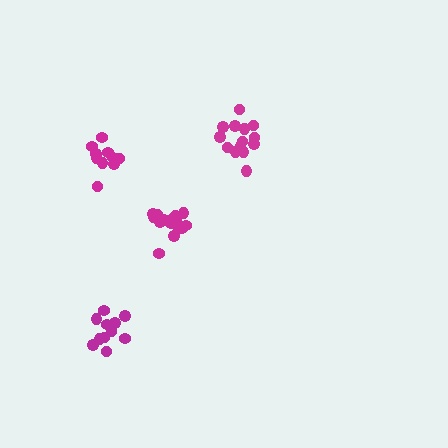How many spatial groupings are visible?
There are 4 spatial groupings.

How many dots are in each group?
Group 1: 16 dots, Group 2: 12 dots, Group 3: 10 dots, Group 4: 14 dots (52 total).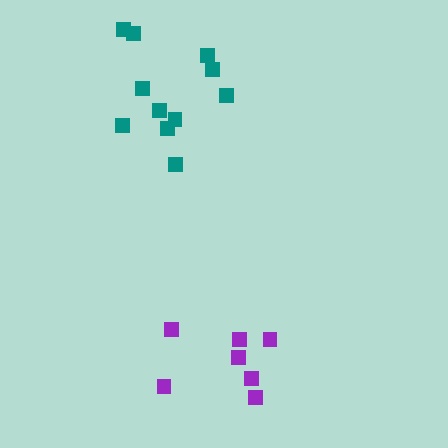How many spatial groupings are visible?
There are 2 spatial groupings.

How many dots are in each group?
Group 1: 11 dots, Group 2: 7 dots (18 total).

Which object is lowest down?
The purple cluster is bottommost.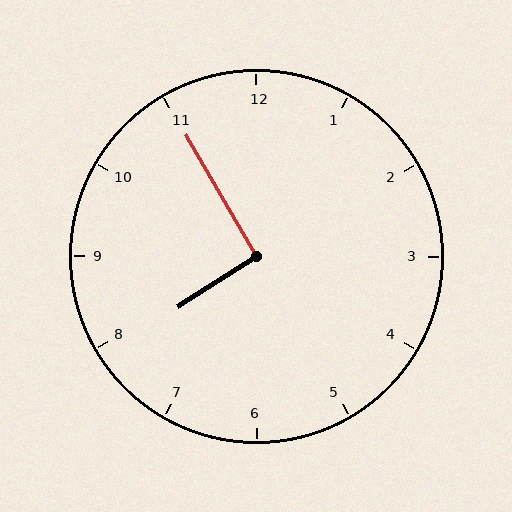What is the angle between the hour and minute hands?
Approximately 92 degrees.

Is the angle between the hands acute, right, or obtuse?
It is right.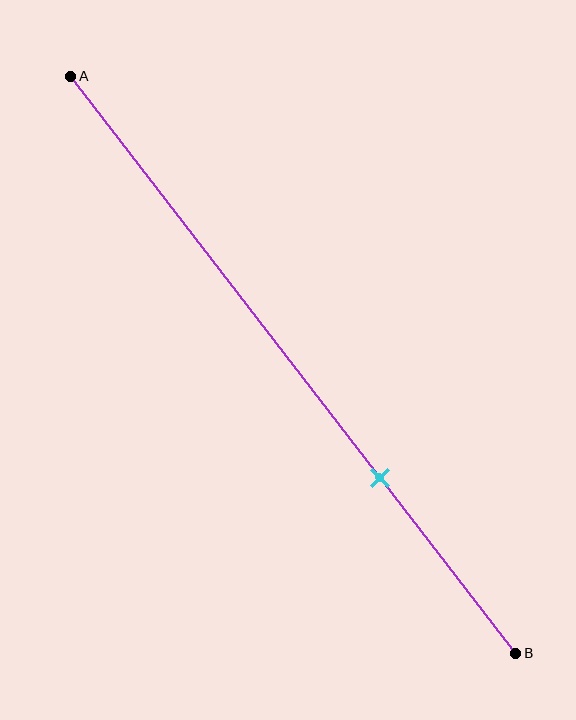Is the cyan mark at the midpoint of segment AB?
No, the mark is at about 70% from A, not at the 50% midpoint.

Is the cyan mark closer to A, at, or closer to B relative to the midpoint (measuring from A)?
The cyan mark is closer to point B than the midpoint of segment AB.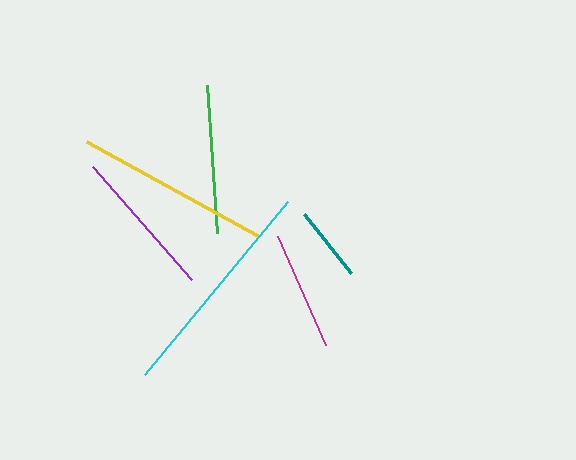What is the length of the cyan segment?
The cyan segment is approximately 224 pixels long.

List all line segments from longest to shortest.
From longest to shortest: cyan, yellow, purple, green, magenta, teal.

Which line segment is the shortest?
The teal line is the shortest at approximately 75 pixels.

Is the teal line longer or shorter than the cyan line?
The cyan line is longer than the teal line.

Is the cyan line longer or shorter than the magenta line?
The cyan line is longer than the magenta line.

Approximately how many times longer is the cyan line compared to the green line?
The cyan line is approximately 1.5 times the length of the green line.